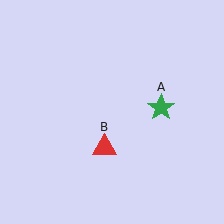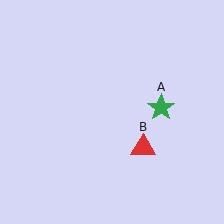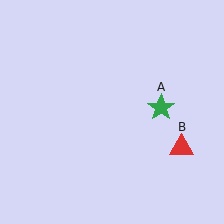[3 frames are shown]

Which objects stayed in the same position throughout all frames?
Green star (object A) remained stationary.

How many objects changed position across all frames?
1 object changed position: red triangle (object B).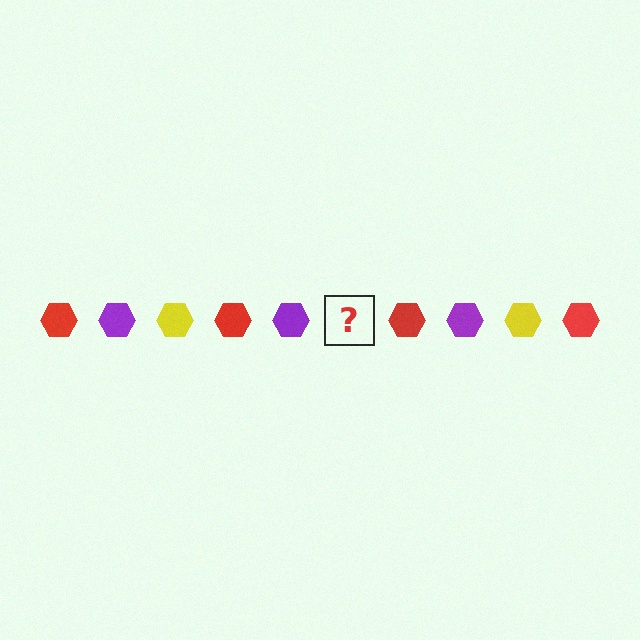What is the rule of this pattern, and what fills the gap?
The rule is that the pattern cycles through red, purple, yellow hexagons. The gap should be filled with a yellow hexagon.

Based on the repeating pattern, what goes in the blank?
The blank should be a yellow hexagon.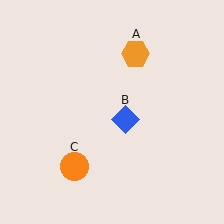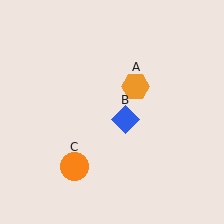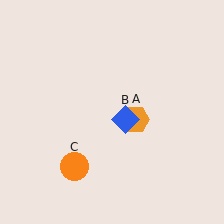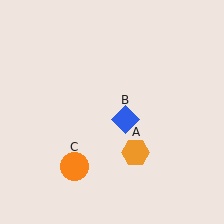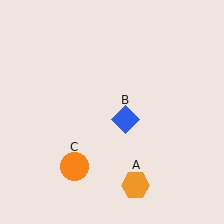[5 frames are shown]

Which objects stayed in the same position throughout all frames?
Blue diamond (object B) and orange circle (object C) remained stationary.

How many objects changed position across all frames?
1 object changed position: orange hexagon (object A).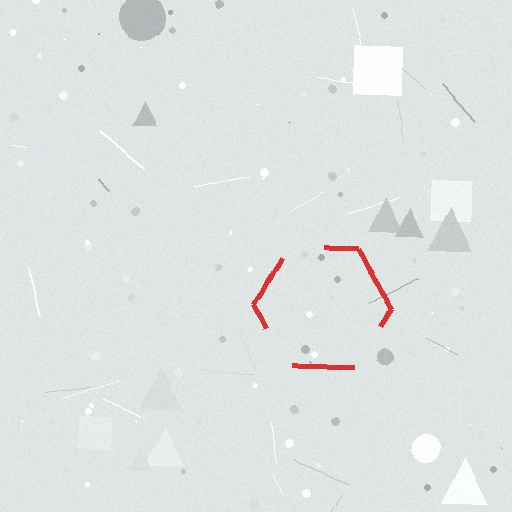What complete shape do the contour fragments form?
The contour fragments form a hexagon.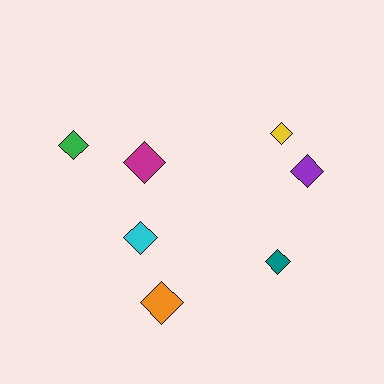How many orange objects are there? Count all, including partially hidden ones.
There is 1 orange object.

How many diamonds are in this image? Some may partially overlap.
There are 7 diamonds.